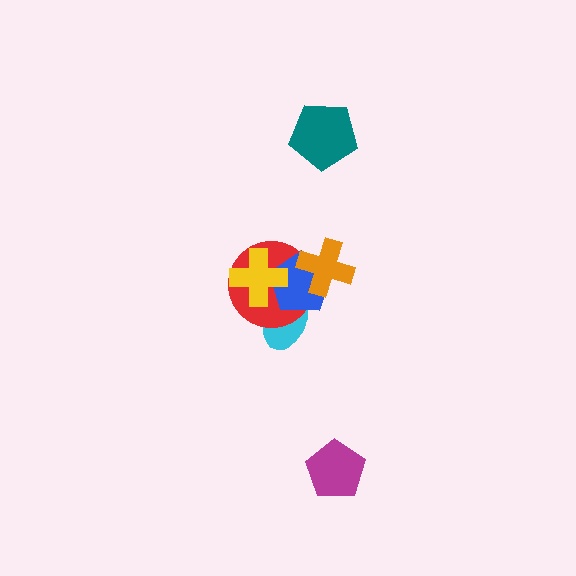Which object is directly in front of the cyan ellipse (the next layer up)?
The red circle is directly in front of the cyan ellipse.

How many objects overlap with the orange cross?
2 objects overlap with the orange cross.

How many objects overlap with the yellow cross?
3 objects overlap with the yellow cross.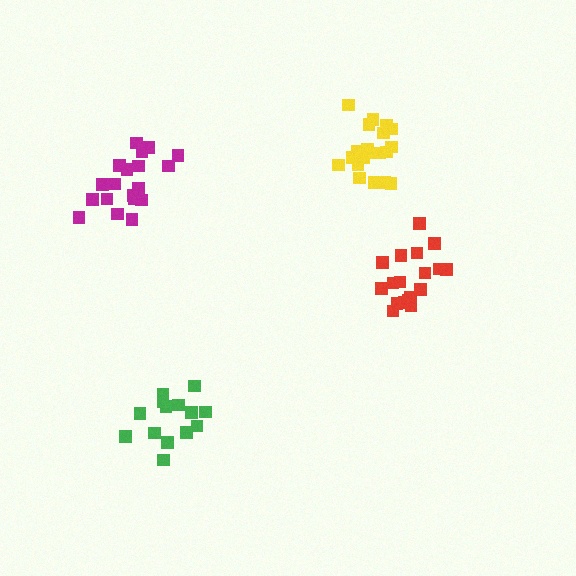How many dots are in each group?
Group 1: 20 dots, Group 2: 20 dots, Group 3: 18 dots, Group 4: 14 dots (72 total).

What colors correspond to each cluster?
The clusters are colored: yellow, magenta, red, green.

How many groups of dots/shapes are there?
There are 4 groups.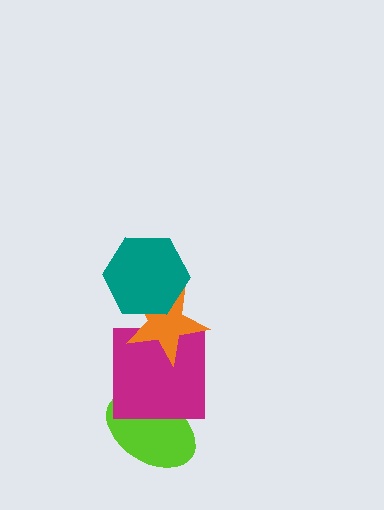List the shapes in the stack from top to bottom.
From top to bottom: the teal hexagon, the orange star, the magenta square, the lime ellipse.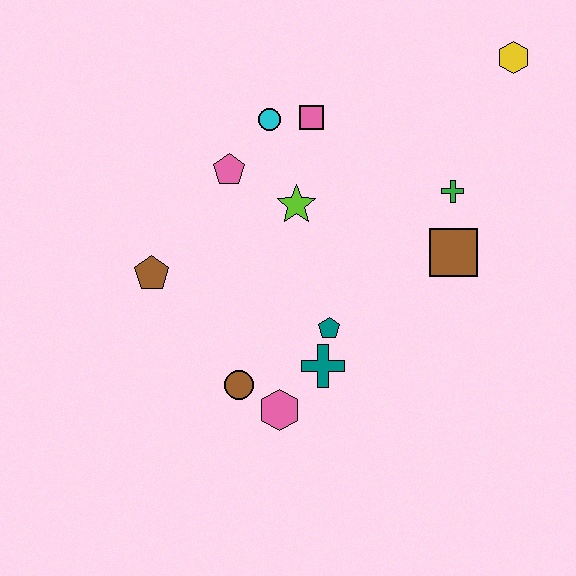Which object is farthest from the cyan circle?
The pink hexagon is farthest from the cyan circle.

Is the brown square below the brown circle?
No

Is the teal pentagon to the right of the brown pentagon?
Yes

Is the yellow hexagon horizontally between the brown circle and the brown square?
No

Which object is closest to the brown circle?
The pink hexagon is closest to the brown circle.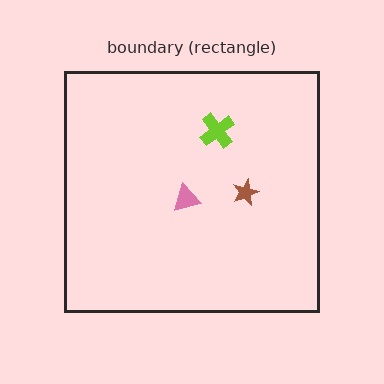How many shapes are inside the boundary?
3 inside, 0 outside.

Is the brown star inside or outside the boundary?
Inside.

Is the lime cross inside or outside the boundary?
Inside.